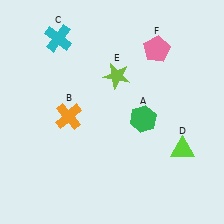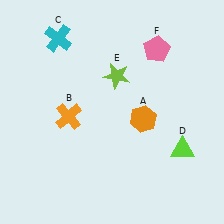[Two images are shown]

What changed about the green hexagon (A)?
In Image 1, A is green. In Image 2, it changed to orange.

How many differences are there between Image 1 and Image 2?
There is 1 difference between the two images.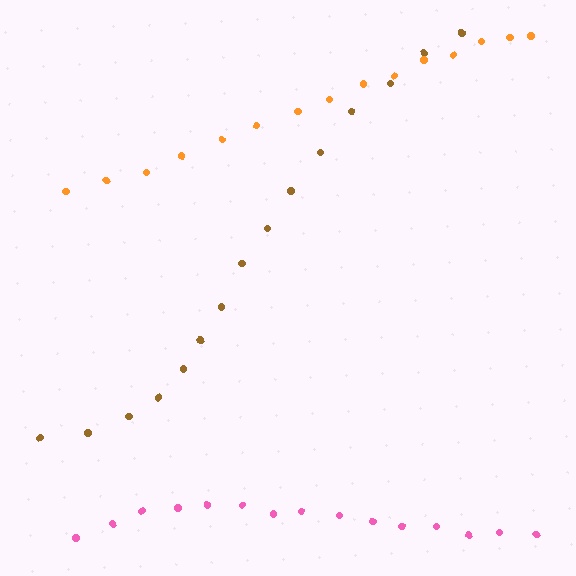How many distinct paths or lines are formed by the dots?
There are 3 distinct paths.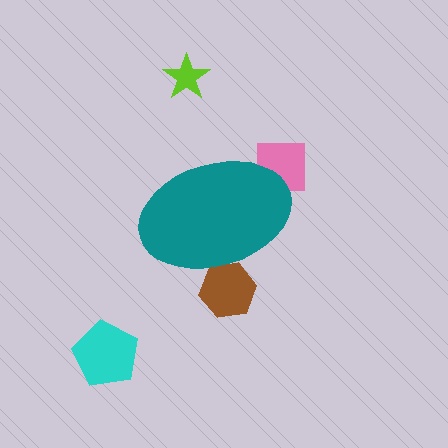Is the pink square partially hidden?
Yes, the pink square is partially hidden behind the teal ellipse.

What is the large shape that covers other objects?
A teal ellipse.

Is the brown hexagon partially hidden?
Yes, the brown hexagon is partially hidden behind the teal ellipse.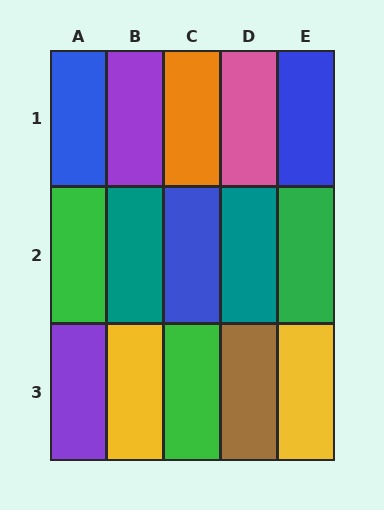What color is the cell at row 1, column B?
Purple.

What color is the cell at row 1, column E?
Blue.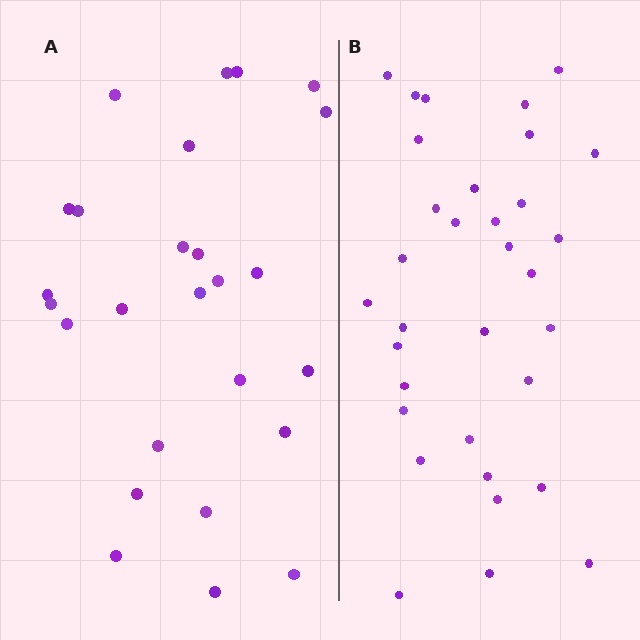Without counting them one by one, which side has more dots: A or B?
Region B (the right region) has more dots.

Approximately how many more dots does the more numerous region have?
Region B has roughly 8 or so more dots than region A.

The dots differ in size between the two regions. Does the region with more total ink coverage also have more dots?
No. Region A has more total ink coverage because its dots are larger, but region B actually contains more individual dots. Total area can be misleading — the number of items is what matters here.